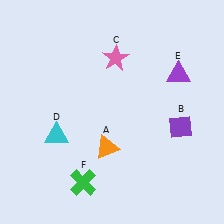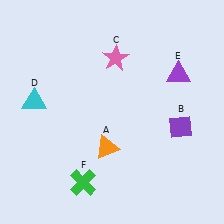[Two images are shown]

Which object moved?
The cyan triangle (D) moved up.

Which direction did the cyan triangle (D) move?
The cyan triangle (D) moved up.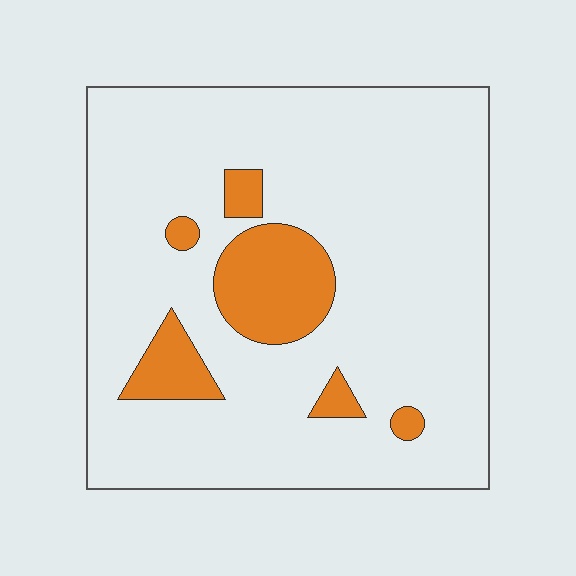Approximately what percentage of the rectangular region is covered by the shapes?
Approximately 15%.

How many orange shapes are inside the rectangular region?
6.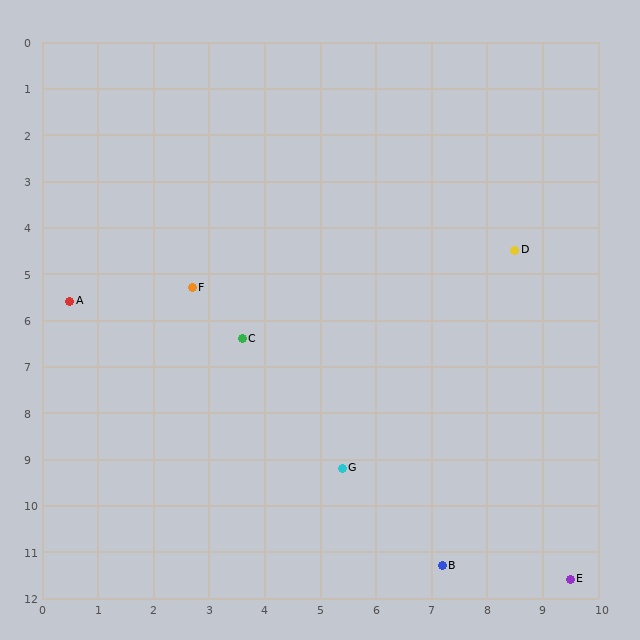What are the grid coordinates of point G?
Point G is at approximately (5.4, 9.2).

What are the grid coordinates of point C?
Point C is at approximately (3.6, 6.4).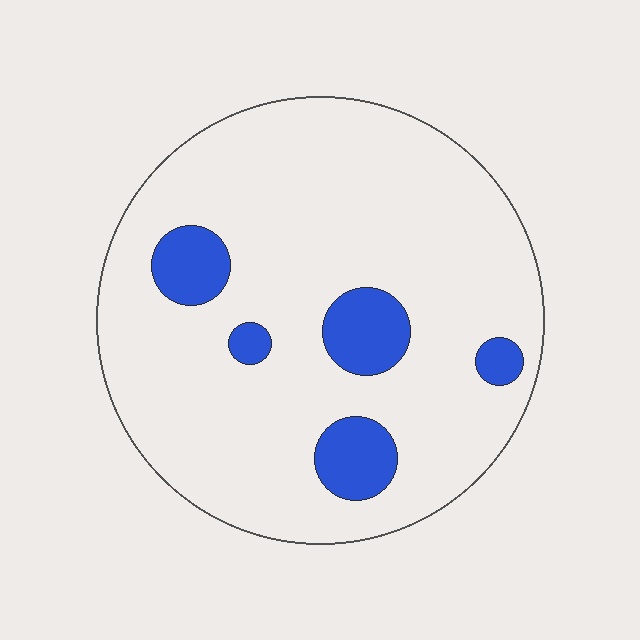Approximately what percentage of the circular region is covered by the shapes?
Approximately 15%.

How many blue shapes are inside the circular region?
5.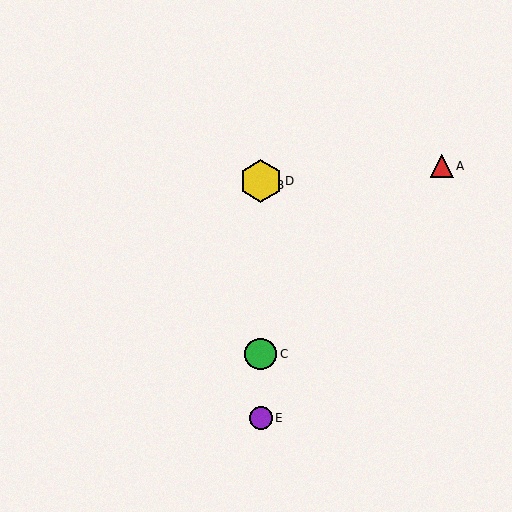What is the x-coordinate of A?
Object A is at x≈442.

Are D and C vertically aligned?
Yes, both are at x≈261.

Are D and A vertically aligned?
No, D is at x≈261 and A is at x≈442.